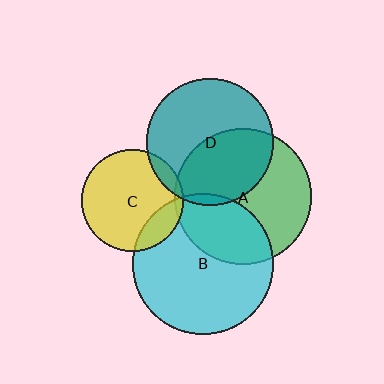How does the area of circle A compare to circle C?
Approximately 1.8 times.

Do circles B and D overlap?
Yes.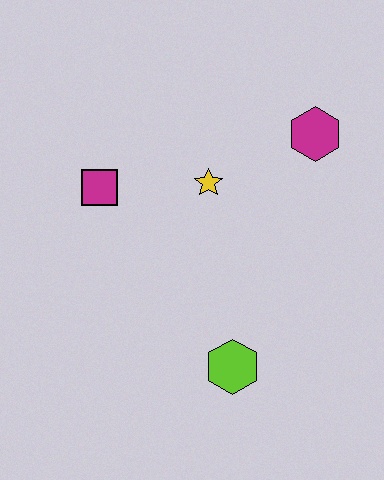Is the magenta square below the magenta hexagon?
Yes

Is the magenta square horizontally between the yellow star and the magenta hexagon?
No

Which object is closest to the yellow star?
The magenta square is closest to the yellow star.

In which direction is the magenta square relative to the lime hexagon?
The magenta square is above the lime hexagon.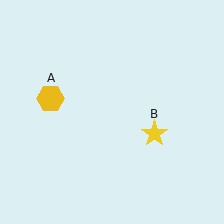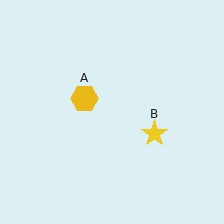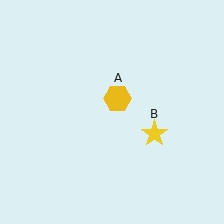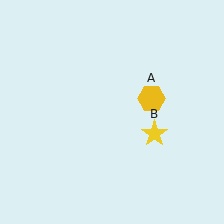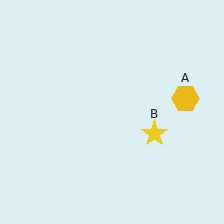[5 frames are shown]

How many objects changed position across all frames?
1 object changed position: yellow hexagon (object A).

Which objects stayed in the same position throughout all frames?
Yellow star (object B) remained stationary.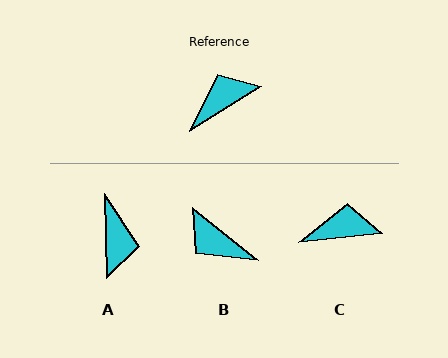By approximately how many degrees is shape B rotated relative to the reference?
Approximately 110 degrees counter-clockwise.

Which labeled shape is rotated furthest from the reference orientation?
A, about 120 degrees away.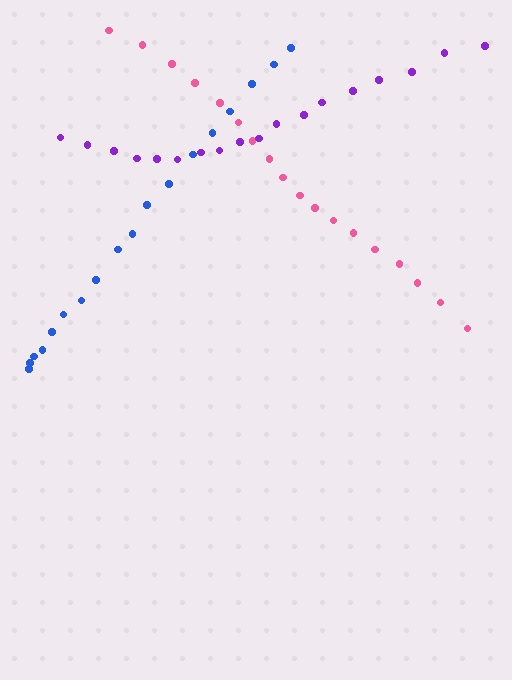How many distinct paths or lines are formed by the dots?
There are 3 distinct paths.